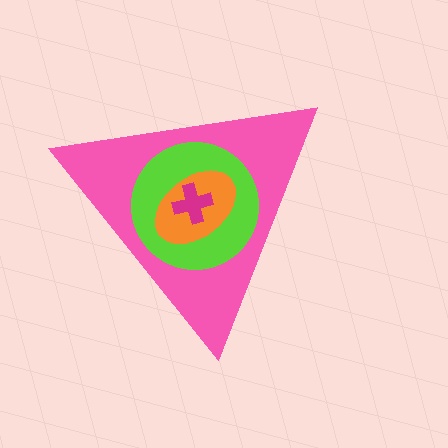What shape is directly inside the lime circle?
The orange ellipse.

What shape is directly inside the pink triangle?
The lime circle.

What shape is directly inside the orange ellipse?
The magenta cross.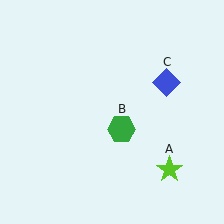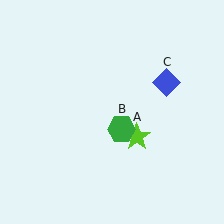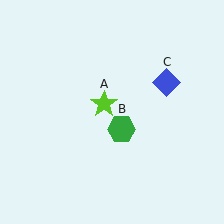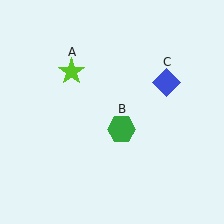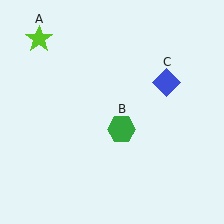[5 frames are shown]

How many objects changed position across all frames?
1 object changed position: lime star (object A).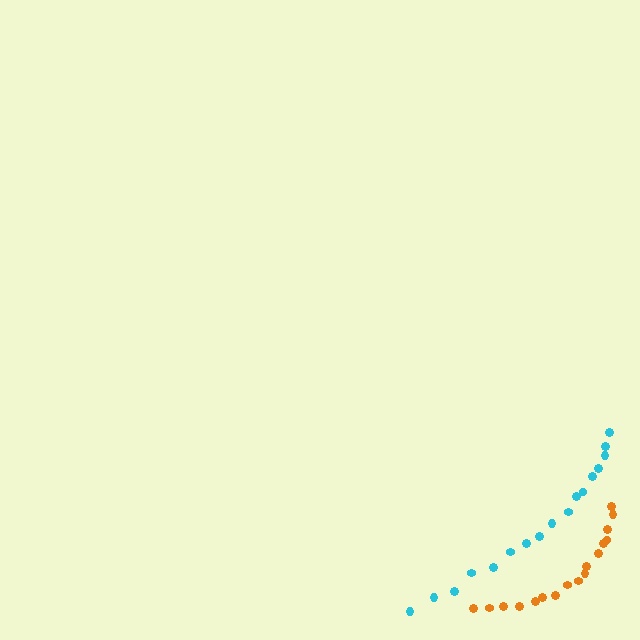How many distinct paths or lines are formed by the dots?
There are 2 distinct paths.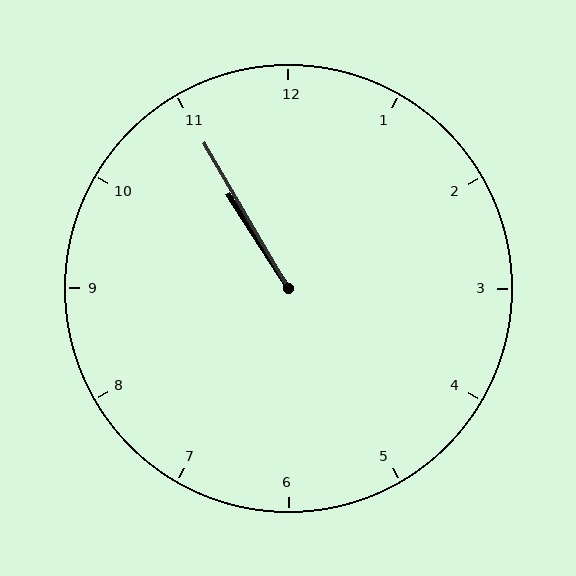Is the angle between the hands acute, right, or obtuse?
It is acute.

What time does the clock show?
10:55.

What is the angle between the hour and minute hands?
Approximately 2 degrees.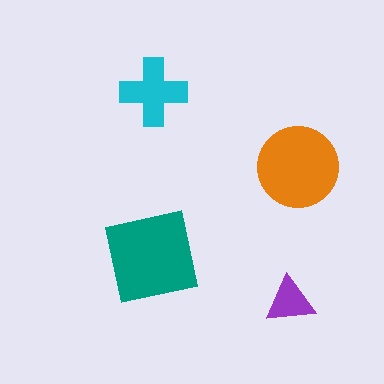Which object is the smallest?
The purple triangle.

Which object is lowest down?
The purple triangle is bottommost.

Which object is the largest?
The teal square.